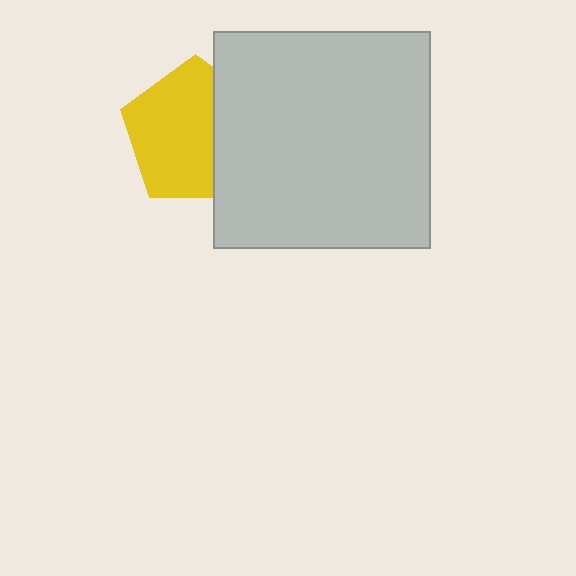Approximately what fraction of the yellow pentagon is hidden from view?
Roughly 34% of the yellow pentagon is hidden behind the light gray square.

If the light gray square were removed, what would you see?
You would see the complete yellow pentagon.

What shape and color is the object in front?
The object in front is a light gray square.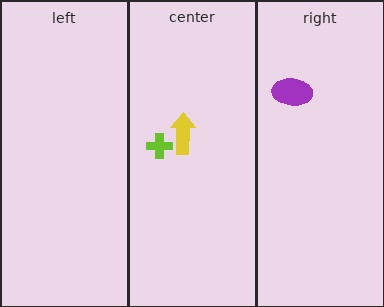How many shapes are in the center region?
2.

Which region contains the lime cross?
The center region.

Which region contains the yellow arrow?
The center region.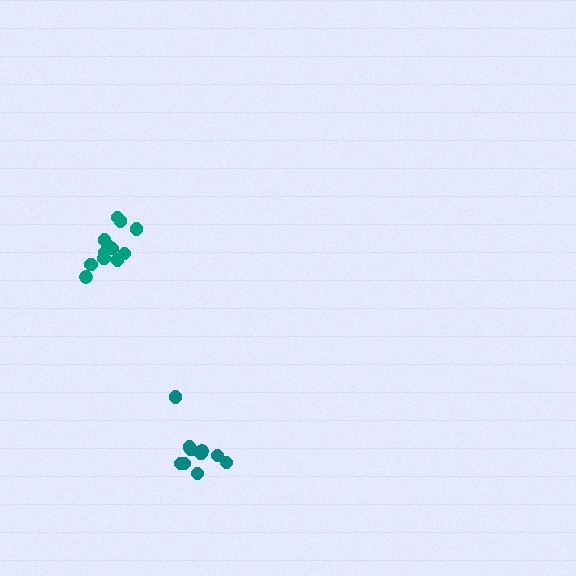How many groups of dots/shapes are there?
There are 2 groups.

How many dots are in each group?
Group 1: 12 dots, Group 2: 10 dots (22 total).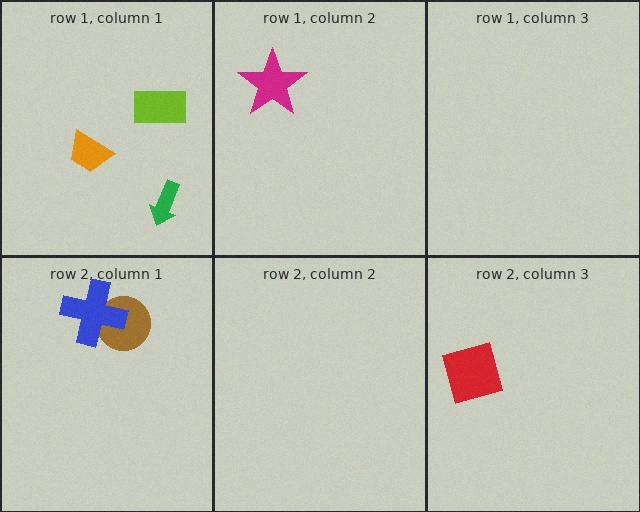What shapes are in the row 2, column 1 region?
The brown circle, the blue cross.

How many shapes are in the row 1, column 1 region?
3.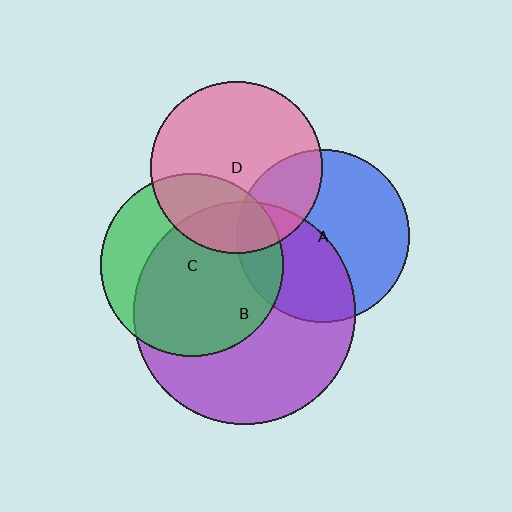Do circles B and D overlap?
Yes.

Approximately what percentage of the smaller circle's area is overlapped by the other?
Approximately 20%.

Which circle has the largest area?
Circle B (purple).